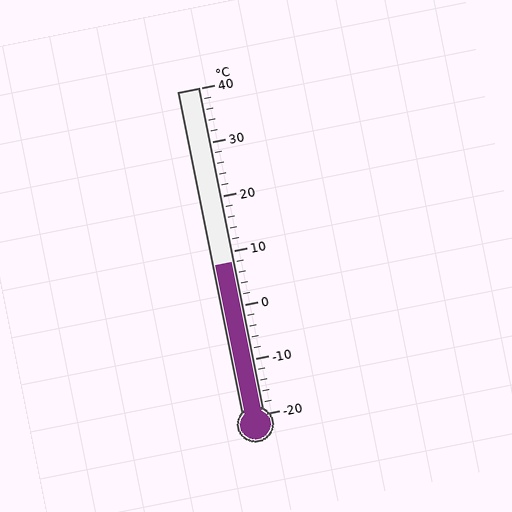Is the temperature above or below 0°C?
The temperature is above 0°C.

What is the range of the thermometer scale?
The thermometer scale ranges from -20°C to 40°C.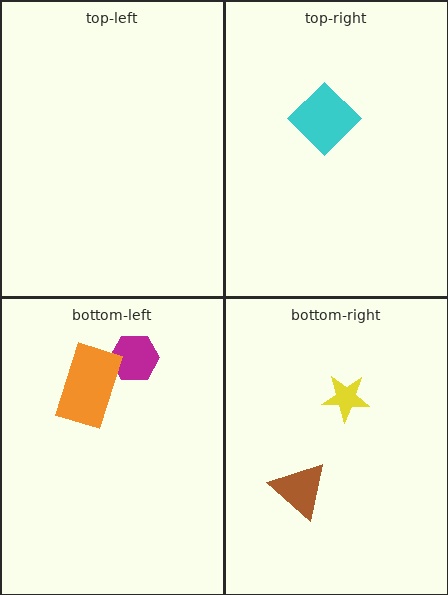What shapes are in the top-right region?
The cyan diamond.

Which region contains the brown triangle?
The bottom-right region.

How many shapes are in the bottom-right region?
2.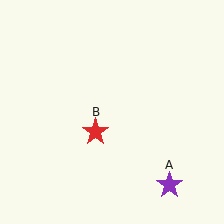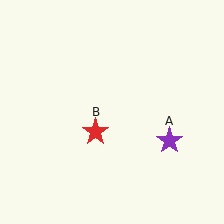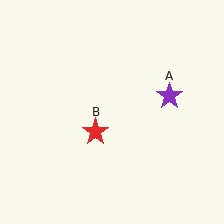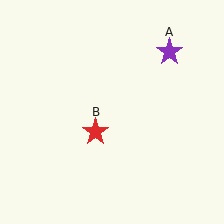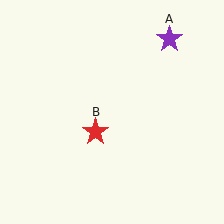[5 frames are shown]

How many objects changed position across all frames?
1 object changed position: purple star (object A).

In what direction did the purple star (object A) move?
The purple star (object A) moved up.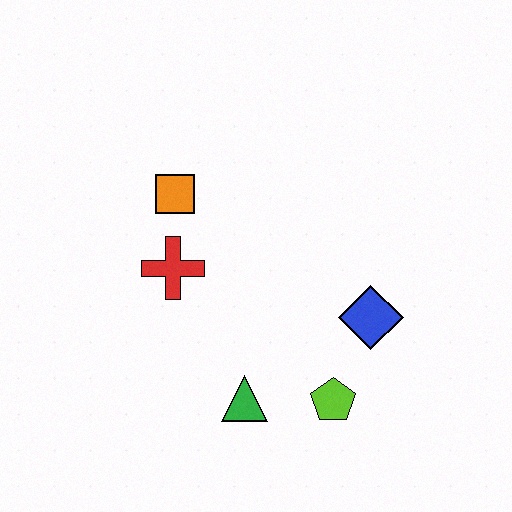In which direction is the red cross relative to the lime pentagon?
The red cross is to the left of the lime pentagon.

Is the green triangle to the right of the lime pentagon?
No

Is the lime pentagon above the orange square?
No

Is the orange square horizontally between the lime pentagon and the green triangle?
No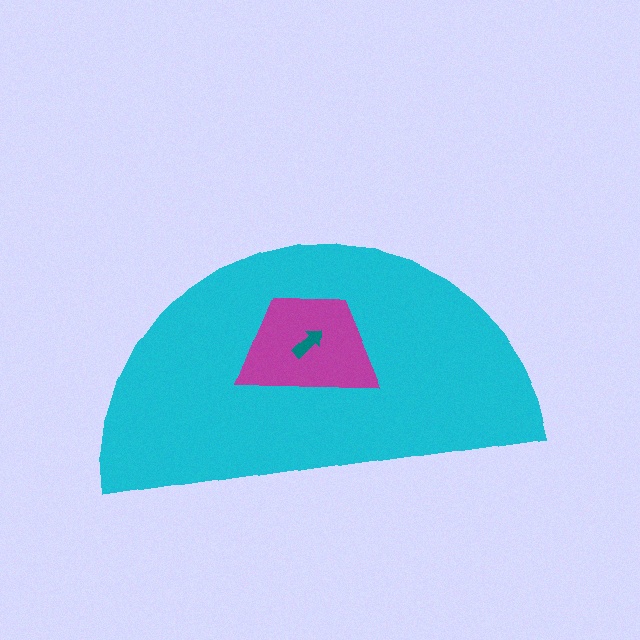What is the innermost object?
The teal arrow.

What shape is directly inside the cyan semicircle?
The magenta trapezoid.